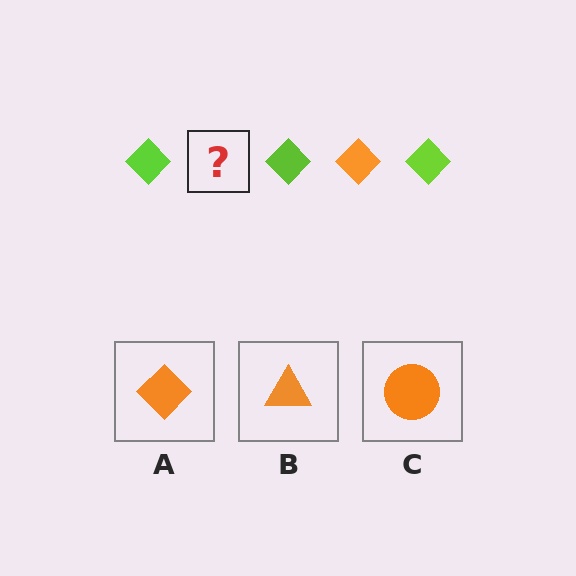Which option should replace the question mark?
Option A.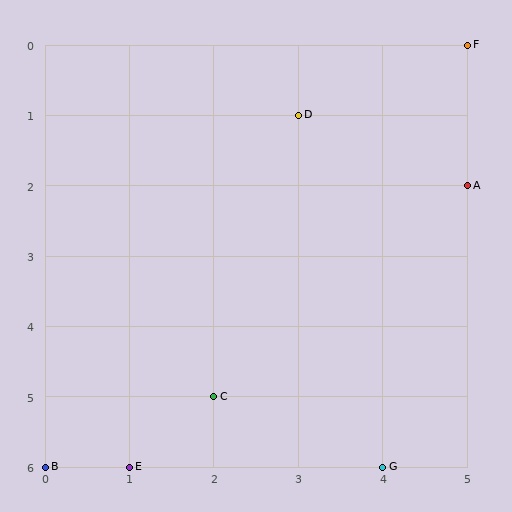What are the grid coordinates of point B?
Point B is at grid coordinates (0, 6).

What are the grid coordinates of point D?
Point D is at grid coordinates (3, 1).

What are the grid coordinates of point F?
Point F is at grid coordinates (5, 0).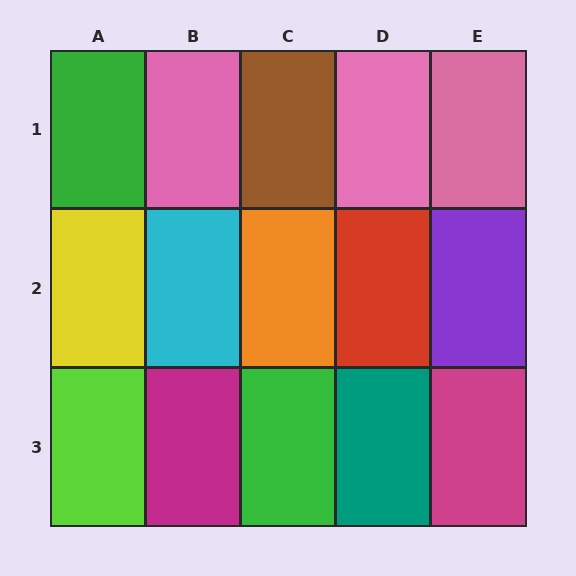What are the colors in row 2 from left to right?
Yellow, cyan, orange, red, purple.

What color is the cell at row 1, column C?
Brown.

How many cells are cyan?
1 cell is cyan.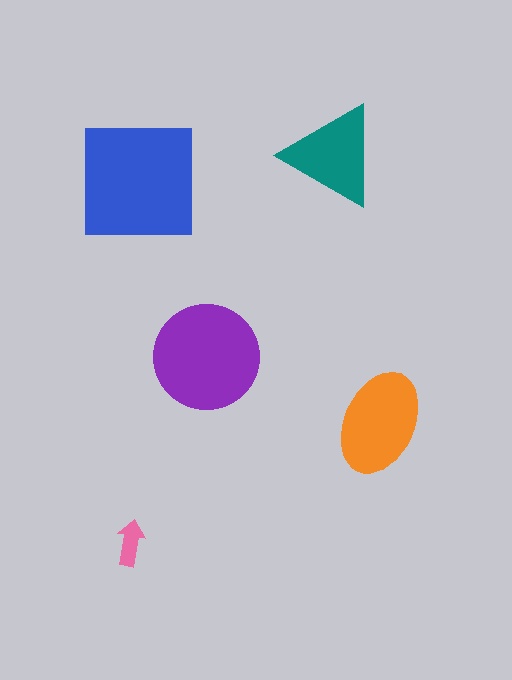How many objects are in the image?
There are 5 objects in the image.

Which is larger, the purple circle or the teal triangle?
The purple circle.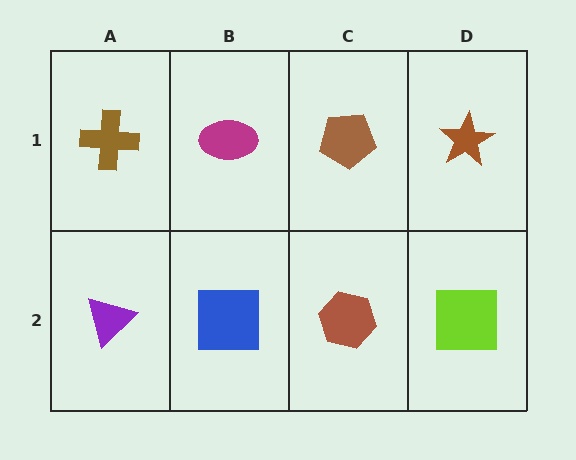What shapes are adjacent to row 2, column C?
A brown pentagon (row 1, column C), a blue square (row 2, column B), a lime square (row 2, column D).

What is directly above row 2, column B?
A magenta ellipse.